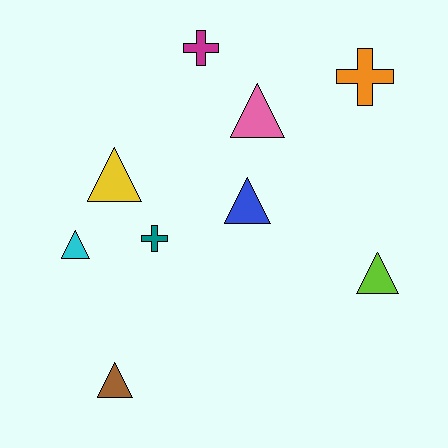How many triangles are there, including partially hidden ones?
There are 6 triangles.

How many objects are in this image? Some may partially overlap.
There are 9 objects.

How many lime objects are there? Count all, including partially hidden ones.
There is 1 lime object.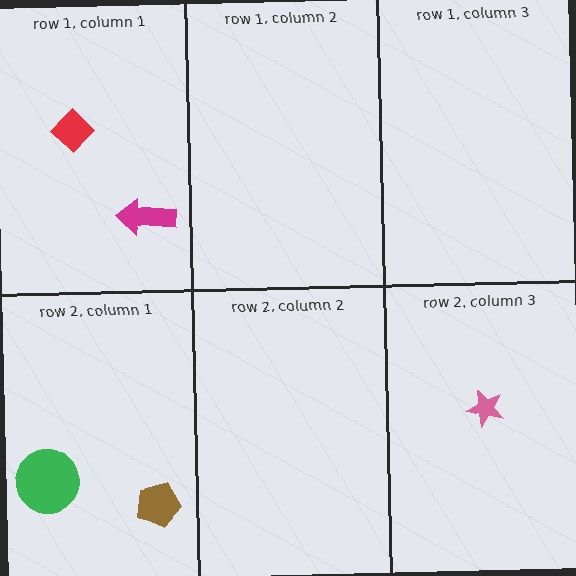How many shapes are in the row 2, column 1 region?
2.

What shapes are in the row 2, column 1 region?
The green circle, the brown pentagon.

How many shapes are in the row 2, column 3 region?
1.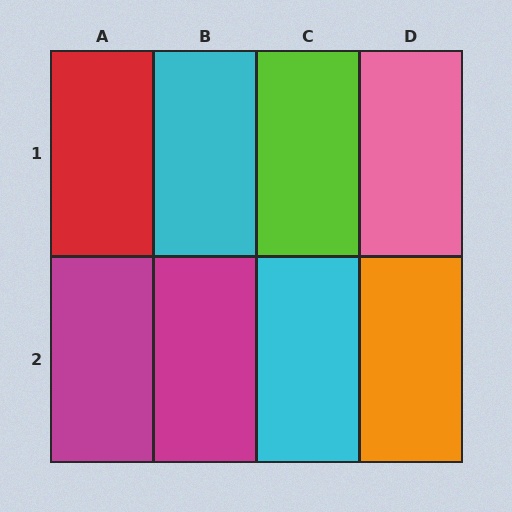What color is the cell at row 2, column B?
Magenta.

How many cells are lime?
1 cell is lime.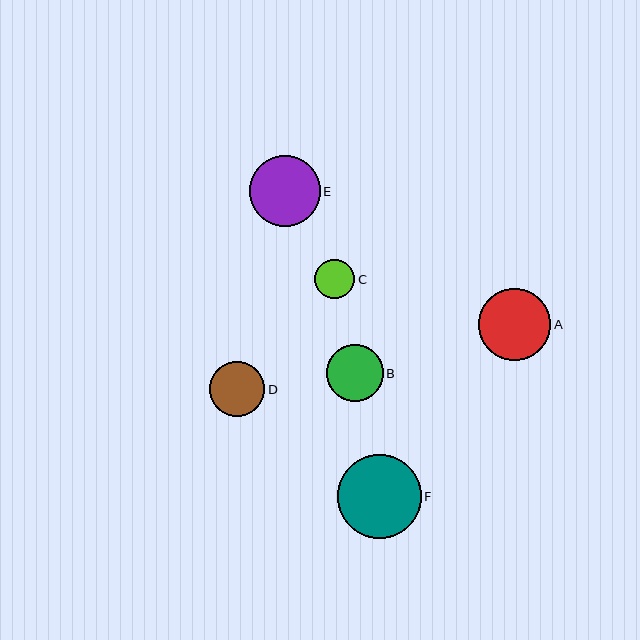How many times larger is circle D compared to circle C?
Circle D is approximately 1.4 times the size of circle C.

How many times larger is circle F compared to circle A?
Circle F is approximately 1.2 times the size of circle A.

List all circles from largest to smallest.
From largest to smallest: F, A, E, B, D, C.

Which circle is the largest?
Circle F is the largest with a size of approximately 84 pixels.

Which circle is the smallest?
Circle C is the smallest with a size of approximately 40 pixels.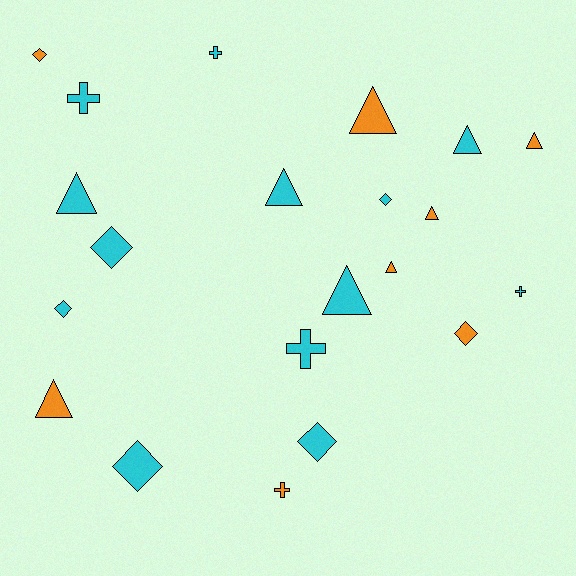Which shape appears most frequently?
Triangle, with 9 objects.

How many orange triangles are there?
There are 5 orange triangles.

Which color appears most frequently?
Cyan, with 13 objects.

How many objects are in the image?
There are 21 objects.